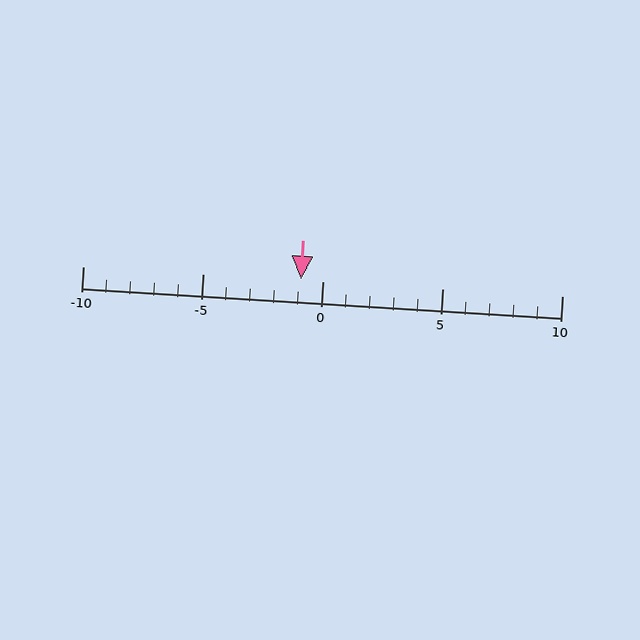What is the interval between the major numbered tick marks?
The major tick marks are spaced 5 units apart.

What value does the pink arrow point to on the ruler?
The pink arrow points to approximately -1.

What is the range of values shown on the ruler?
The ruler shows values from -10 to 10.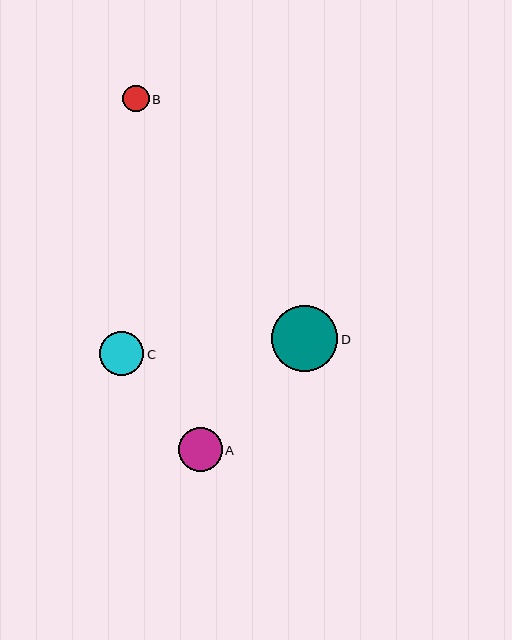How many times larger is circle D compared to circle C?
Circle D is approximately 1.5 times the size of circle C.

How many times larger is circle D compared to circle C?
Circle D is approximately 1.5 times the size of circle C.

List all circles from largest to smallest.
From largest to smallest: D, A, C, B.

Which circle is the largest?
Circle D is the largest with a size of approximately 66 pixels.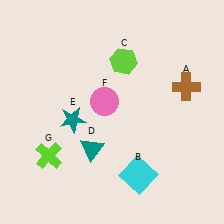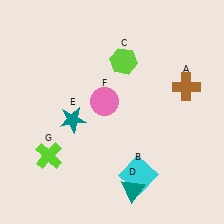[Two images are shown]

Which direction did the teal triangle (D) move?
The teal triangle (D) moved down.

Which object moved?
The teal triangle (D) moved down.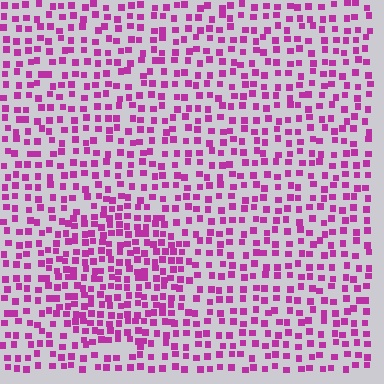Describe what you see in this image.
The image contains small magenta elements arranged at two different densities. A circle-shaped region is visible where the elements are more densely packed than the surrounding area.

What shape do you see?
I see a circle.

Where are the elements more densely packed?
The elements are more densely packed inside the circle boundary.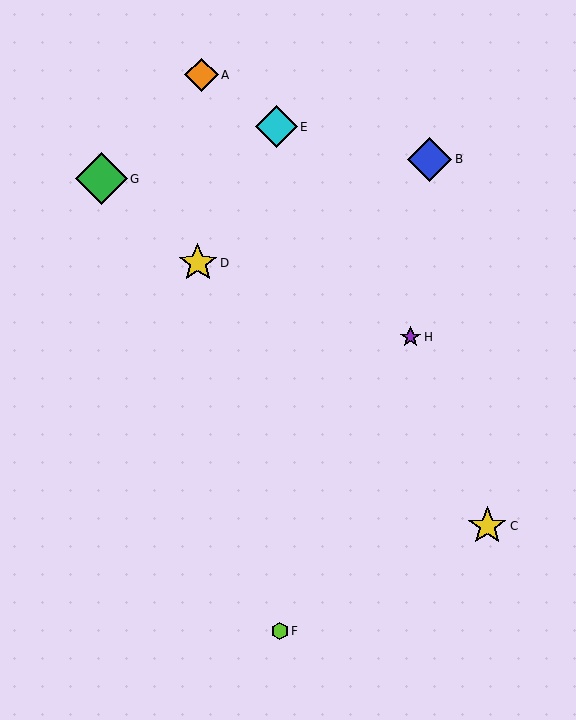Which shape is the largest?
The green diamond (labeled G) is the largest.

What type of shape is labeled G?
Shape G is a green diamond.